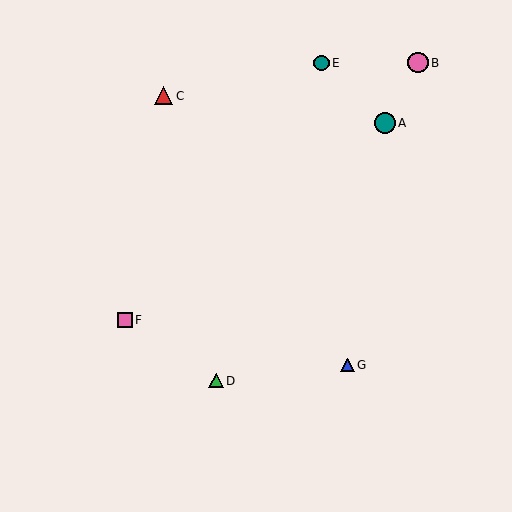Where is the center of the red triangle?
The center of the red triangle is at (164, 96).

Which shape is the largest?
The teal circle (labeled A) is the largest.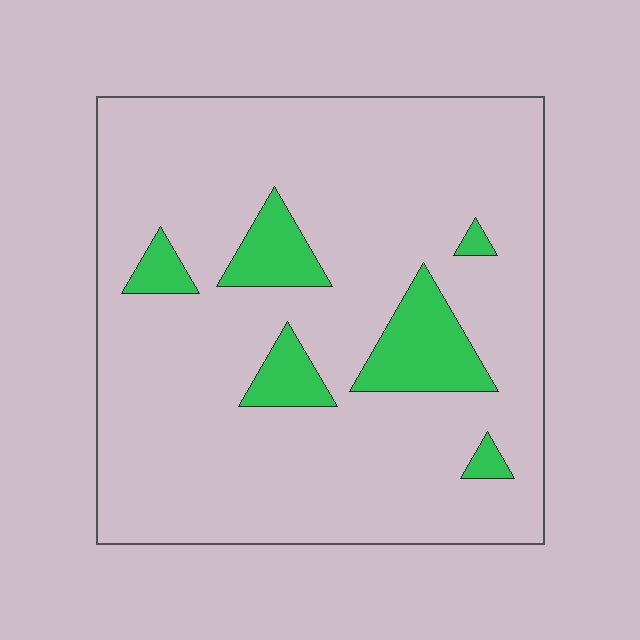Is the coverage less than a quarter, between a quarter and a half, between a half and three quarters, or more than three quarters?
Less than a quarter.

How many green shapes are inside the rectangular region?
6.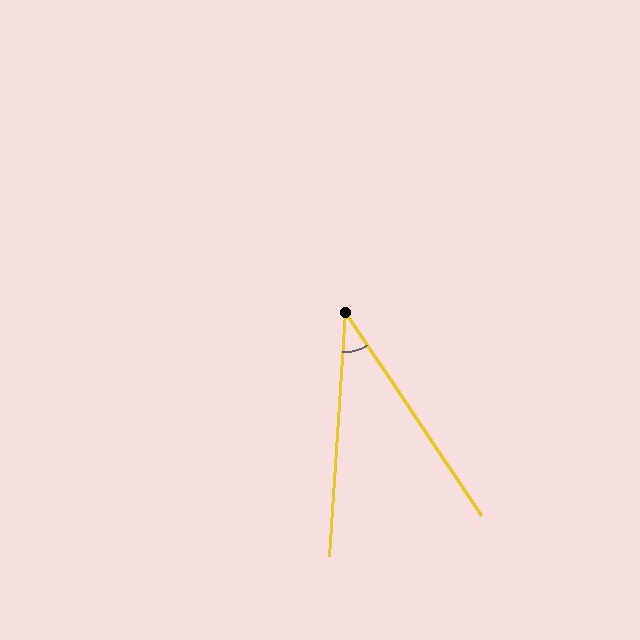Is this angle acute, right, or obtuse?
It is acute.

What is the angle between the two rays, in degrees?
Approximately 37 degrees.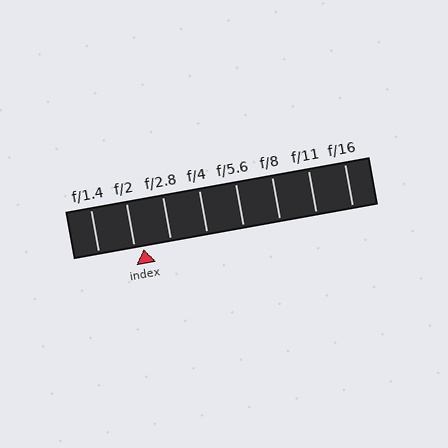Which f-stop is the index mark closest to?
The index mark is closest to f/2.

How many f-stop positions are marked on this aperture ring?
There are 8 f-stop positions marked.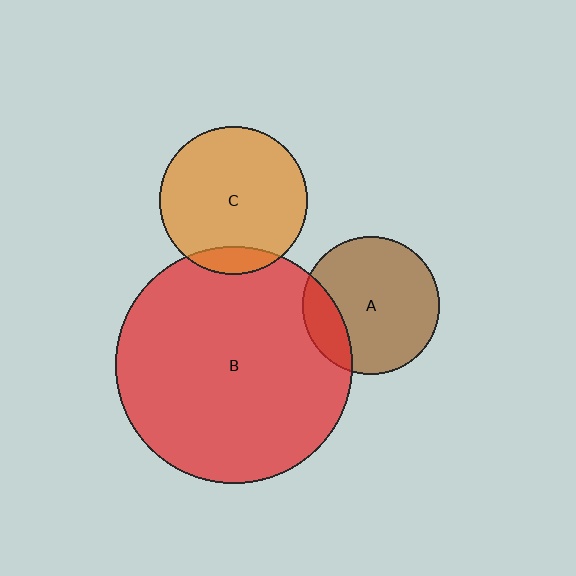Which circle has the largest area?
Circle B (red).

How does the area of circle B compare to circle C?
Approximately 2.6 times.